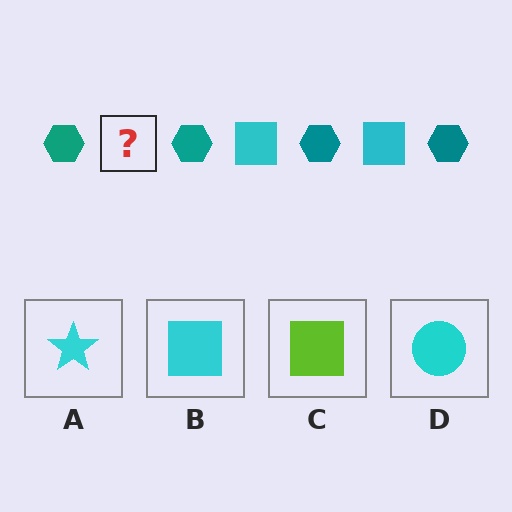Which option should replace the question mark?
Option B.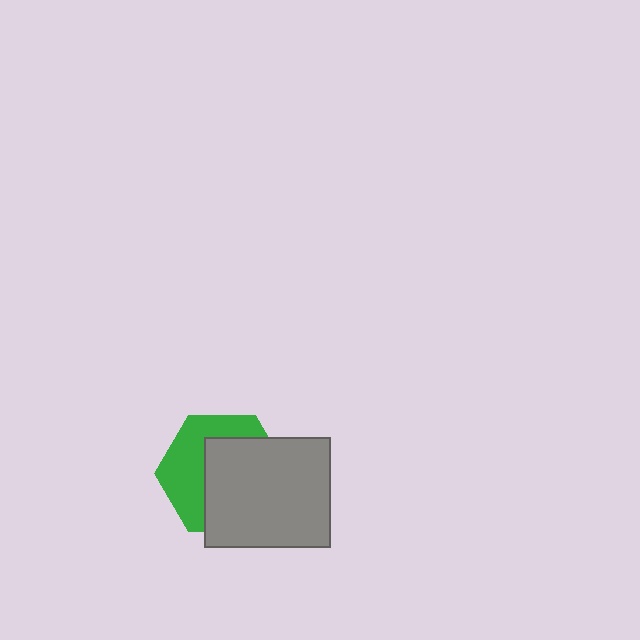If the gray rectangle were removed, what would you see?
You would see the complete green hexagon.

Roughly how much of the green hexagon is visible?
A small part of it is visible (roughly 43%).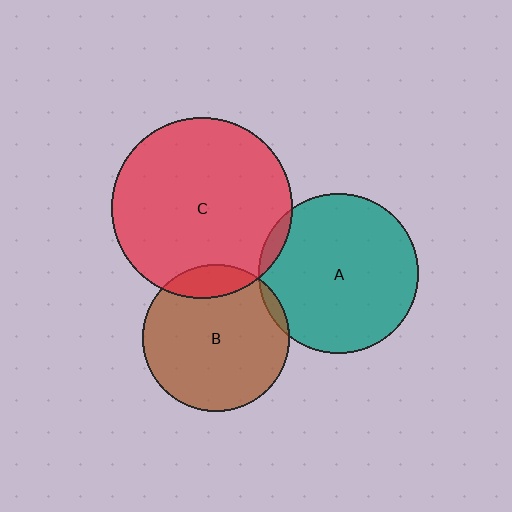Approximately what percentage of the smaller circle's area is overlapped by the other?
Approximately 15%.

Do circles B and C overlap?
Yes.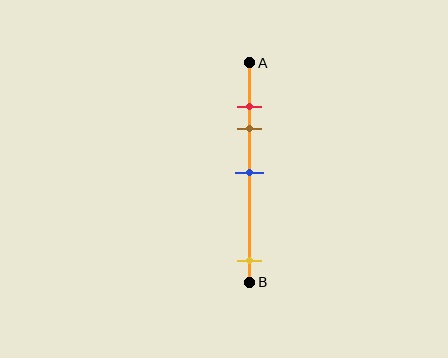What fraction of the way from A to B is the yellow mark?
The yellow mark is approximately 90% (0.9) of the way from A to B.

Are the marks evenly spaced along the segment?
No, the marks are not evenly spaced.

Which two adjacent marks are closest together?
The red and brown marks are the closest adjacent pair.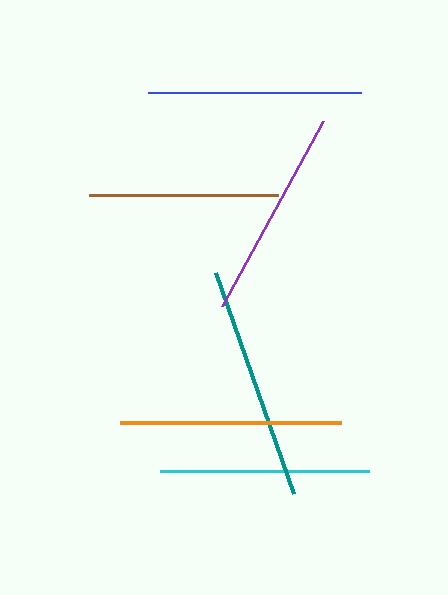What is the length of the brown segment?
The brown segment is approximately 189 pixels long.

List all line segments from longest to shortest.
From longest to shortest: teal, orange, blue, purple, cyan, brown.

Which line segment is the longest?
The teal line is the longest at approximately 235 pixels.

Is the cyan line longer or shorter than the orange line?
The orange line is longer than the cyan line.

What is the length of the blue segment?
The blue segment is approximately 213 pixels long.